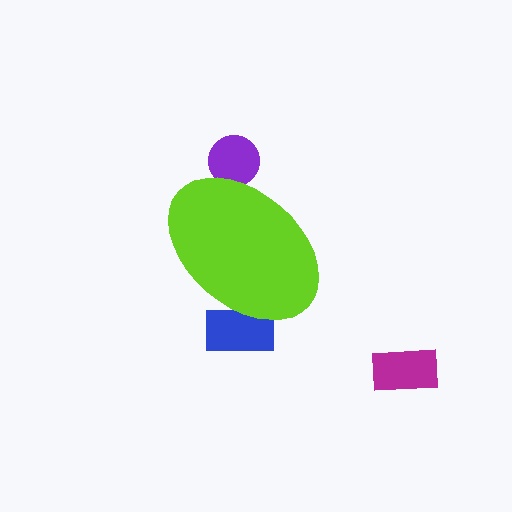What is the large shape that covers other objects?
A lime ellipse.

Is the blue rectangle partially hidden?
Yes, the blue rectangle is partially hidden behind the lime ellipse.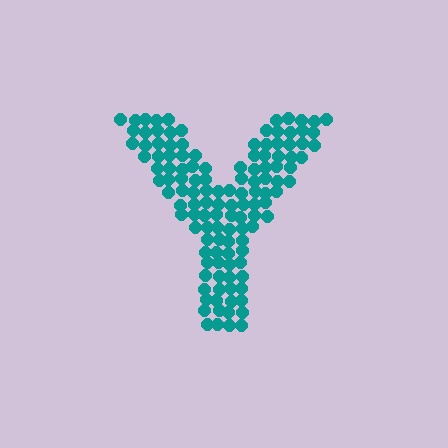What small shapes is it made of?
It is made of small circles.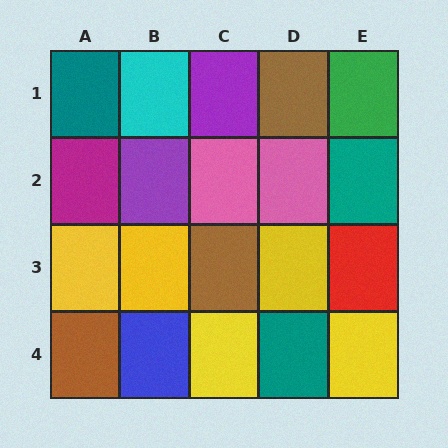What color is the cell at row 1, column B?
Cyan.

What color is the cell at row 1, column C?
Purple.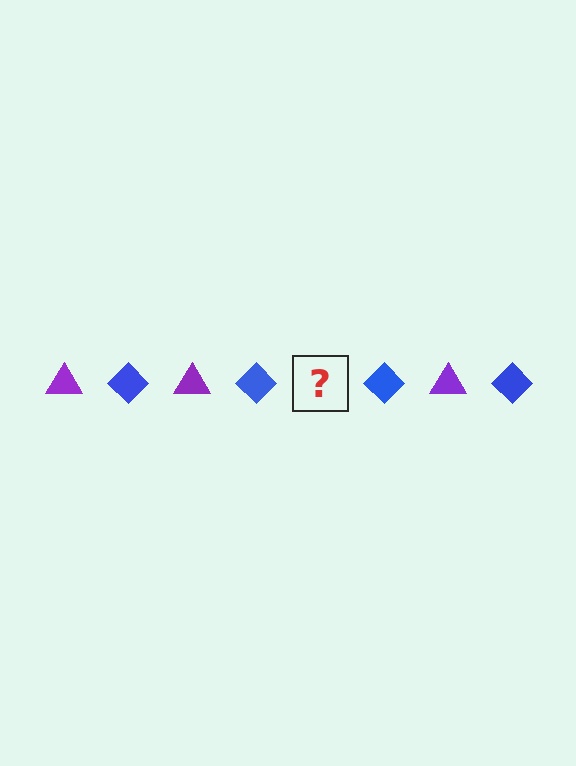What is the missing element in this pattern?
The missing element is a purple triangle.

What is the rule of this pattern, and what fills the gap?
The rule is that the pattern alternates between purple triangle and blue diamond. The gap should be filled with a purple triangle.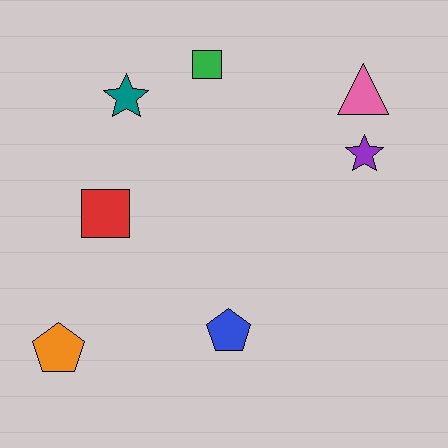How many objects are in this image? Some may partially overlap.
There are 7 objects.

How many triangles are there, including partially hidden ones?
There is 1 triangle.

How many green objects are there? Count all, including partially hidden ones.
There is 1 green object.